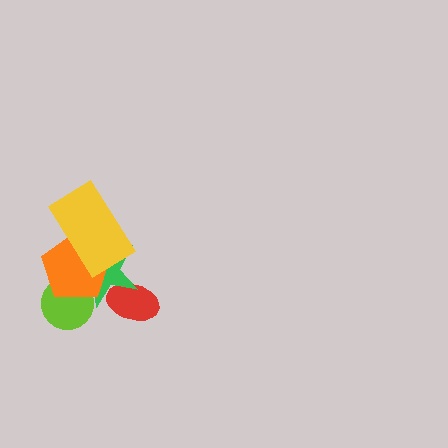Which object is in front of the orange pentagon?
The yellow rectangle is in front of the orange pentagon.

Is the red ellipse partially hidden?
Yes, it is partially covered by another shape.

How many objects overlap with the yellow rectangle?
2 objects overlap with the yellow rectangle.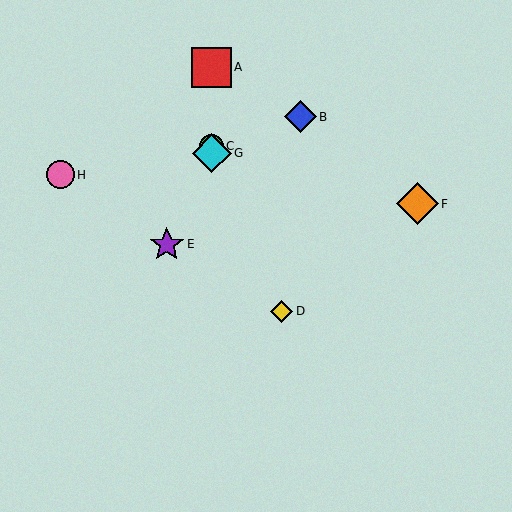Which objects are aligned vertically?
Objects A, C, G are aligned vertically.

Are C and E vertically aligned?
No, C is at x≈212 and E is at x≈167.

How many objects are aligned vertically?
3 objects (A, C, G) are aligned vertically.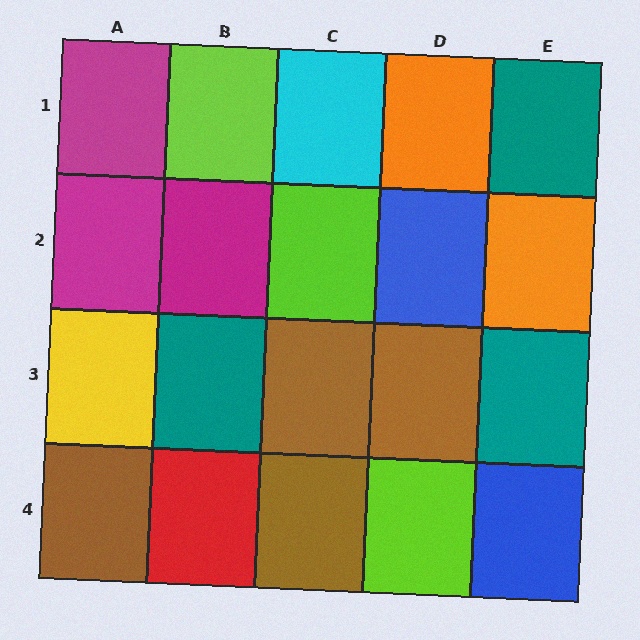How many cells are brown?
4 cells are brown.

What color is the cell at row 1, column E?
Teal.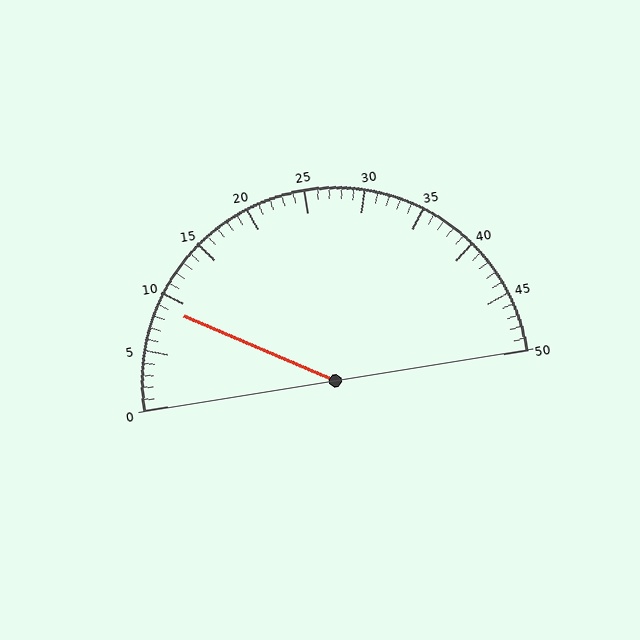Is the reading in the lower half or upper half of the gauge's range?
The reading is in the lower half of the range (0 to 50).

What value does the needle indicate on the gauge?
The needle indicates approximately 9.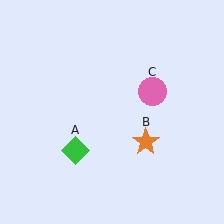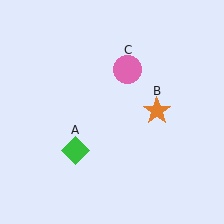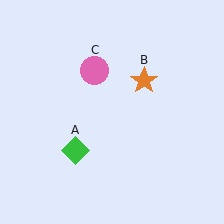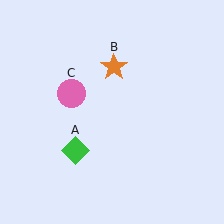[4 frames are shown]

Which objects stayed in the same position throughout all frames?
Green diamond (object A) remained stationary.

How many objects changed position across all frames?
2 objects changed position: orange star (object B), pink circle (object C).